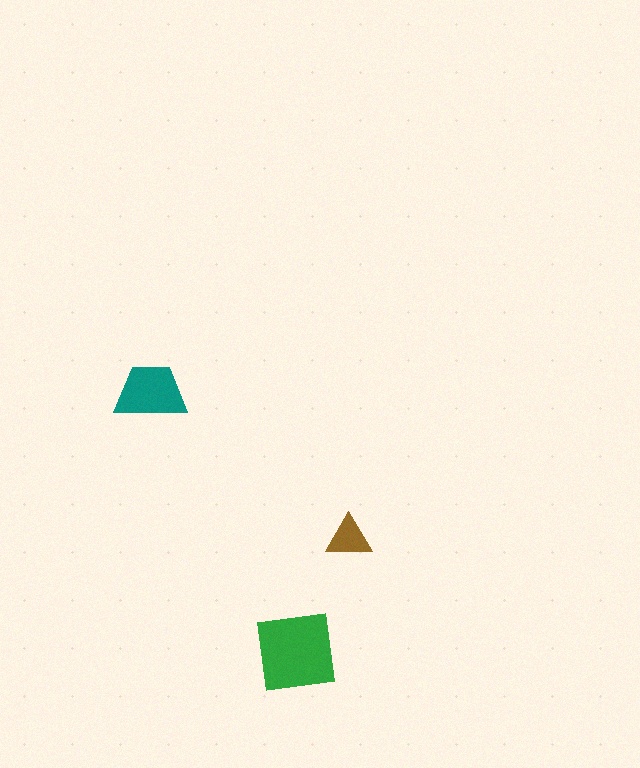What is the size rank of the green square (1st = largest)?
1st.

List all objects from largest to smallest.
The green square, the teal trapezoid, the brown triangle.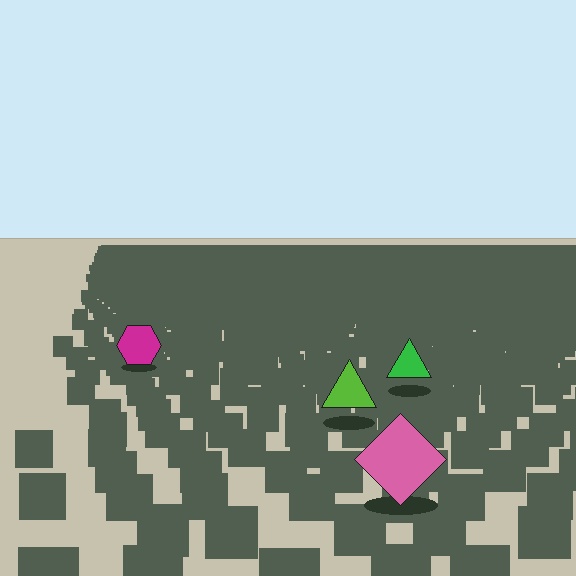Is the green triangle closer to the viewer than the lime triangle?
No. The lime triangle is closer — you can tell from the texture gradient: the ground texture is coarser near it.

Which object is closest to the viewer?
The pink diamond is closest. The texture marks near it are larger and more spread out.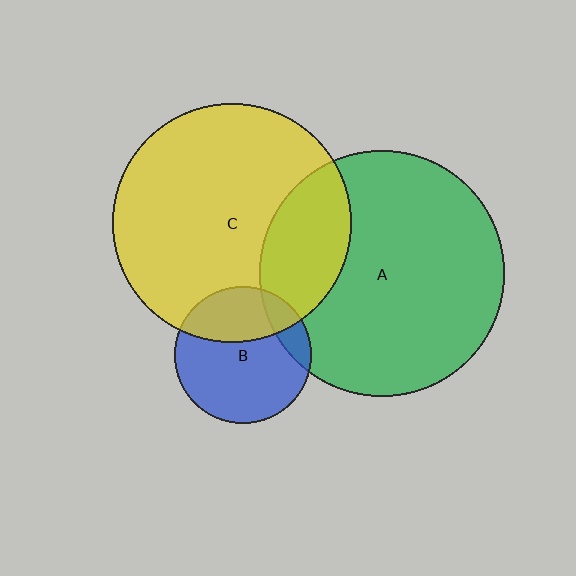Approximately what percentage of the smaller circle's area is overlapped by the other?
Approximately 25%.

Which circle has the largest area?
Circle A (green).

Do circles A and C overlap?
Yes.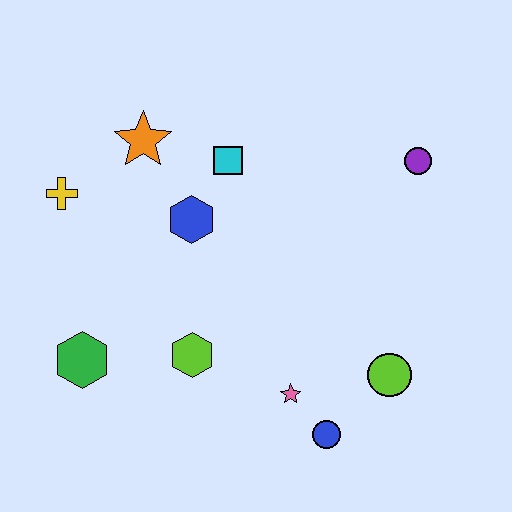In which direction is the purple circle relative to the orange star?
The purple circle is to the right of the orange star.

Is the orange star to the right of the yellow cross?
Yes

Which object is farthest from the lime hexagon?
The purple circle is farthest from the lime hexagon.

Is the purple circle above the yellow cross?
Yes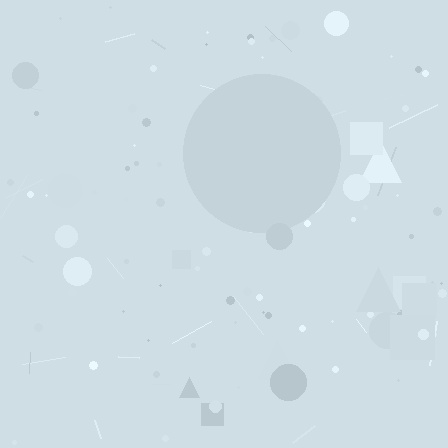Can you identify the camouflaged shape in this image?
The camouflaged shape is a circle.